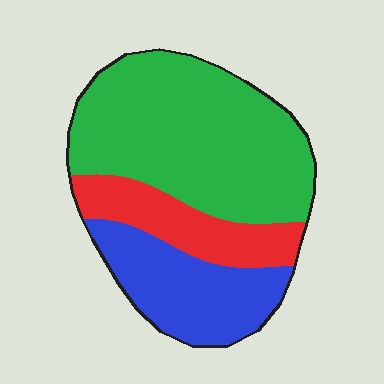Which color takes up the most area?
Green, at roughly 55%.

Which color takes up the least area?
Red, at roughly 20%.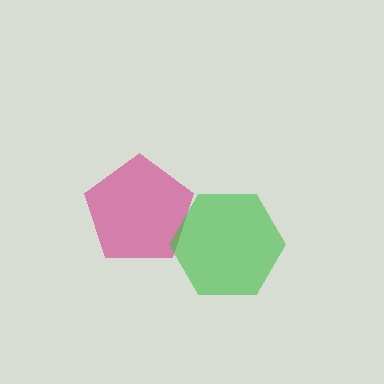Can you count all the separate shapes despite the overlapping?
Yes, there are 2 separate shapes.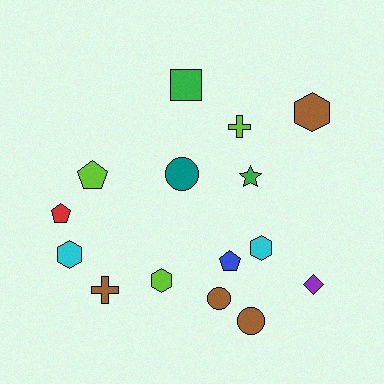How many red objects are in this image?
There is 1 red object.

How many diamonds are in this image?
There is 1 diamond.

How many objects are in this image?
There are 15 objects.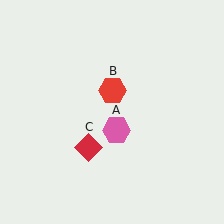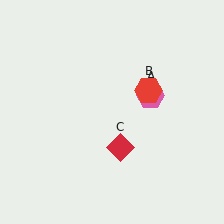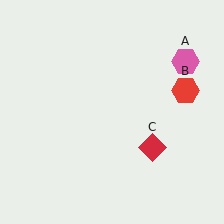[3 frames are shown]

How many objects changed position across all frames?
3 objects changed position: pink hexagon (object A), red hexagon (object B), red diamond (object C).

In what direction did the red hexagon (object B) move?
The red hexagon (object B) moved right.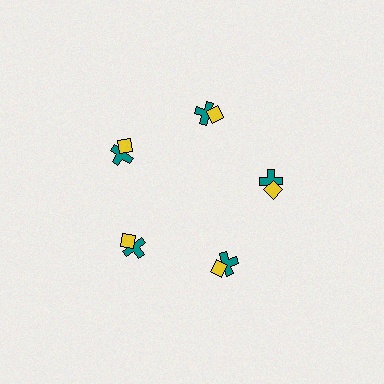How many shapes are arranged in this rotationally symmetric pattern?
There are 10 shapes, arranged in 5 groups of 2.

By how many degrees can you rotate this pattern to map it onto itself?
The pattern maps onto itself every 72 degrees of rotation.